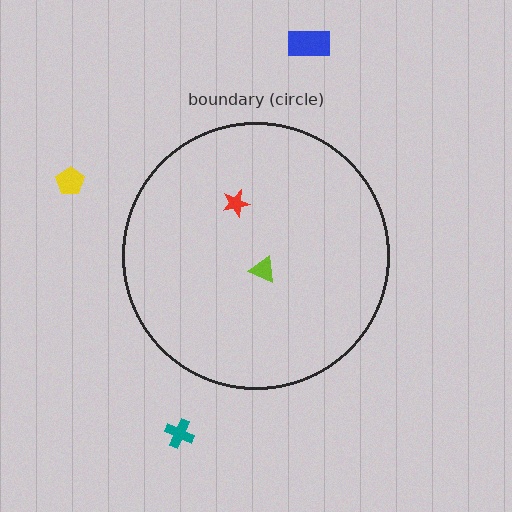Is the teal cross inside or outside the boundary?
Outside.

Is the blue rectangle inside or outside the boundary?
Outside.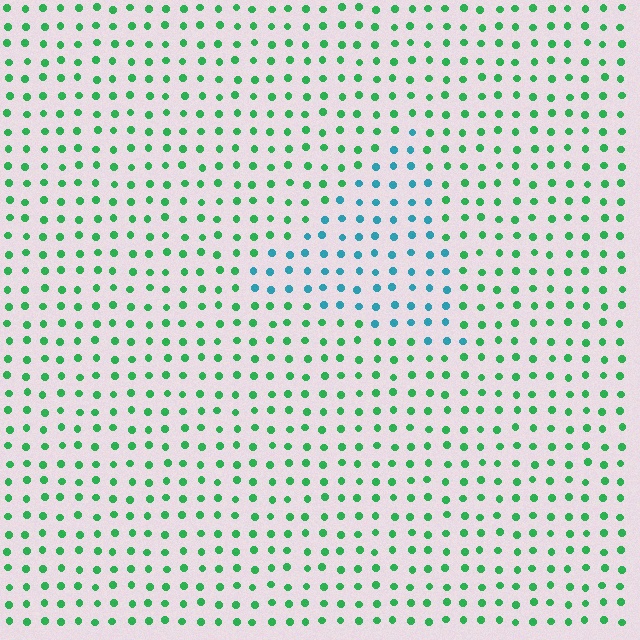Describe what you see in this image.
The image is filled with small green elements in a uniform arrangement. A triangle-shaped region is visible where the elements are tinted to a slightly different hue, forming a subtle color boundary.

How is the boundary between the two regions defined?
The boundary is defined purely by a slight shift in hue (about 51 degrees). Spacing, size, and orientation are identical on both sides.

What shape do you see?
I see a triangle.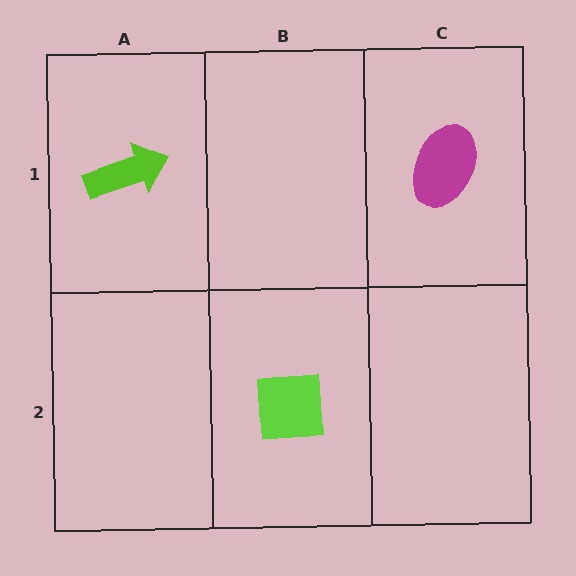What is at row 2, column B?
A lime square.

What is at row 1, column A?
A lime arrow.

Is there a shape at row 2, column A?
No, that cell is empty.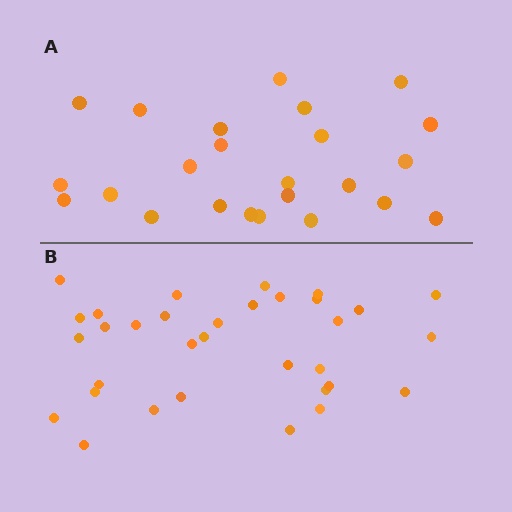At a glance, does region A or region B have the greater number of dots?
Region B (the bottom region) has more dots.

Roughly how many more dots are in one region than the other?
Region B has roughly 8 or so more dots than region A.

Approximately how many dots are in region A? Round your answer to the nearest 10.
About 20 dots. (The exact count is 24, which rounds to 20.)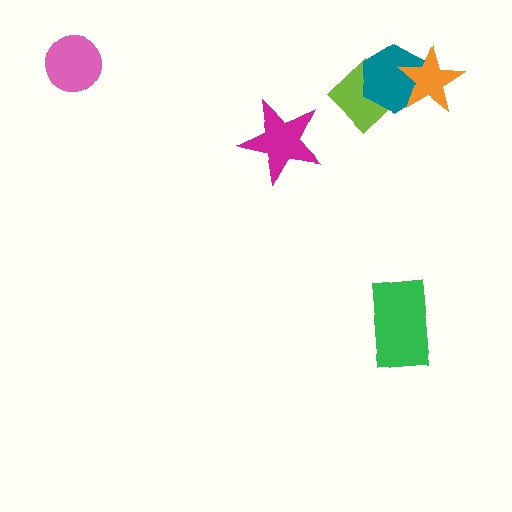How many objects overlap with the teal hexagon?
2 objects overlap with the teal hexagon.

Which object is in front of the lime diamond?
The teal hexagon is in front of the lime diamond.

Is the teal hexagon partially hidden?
Yes, it is partially covered by another shape.